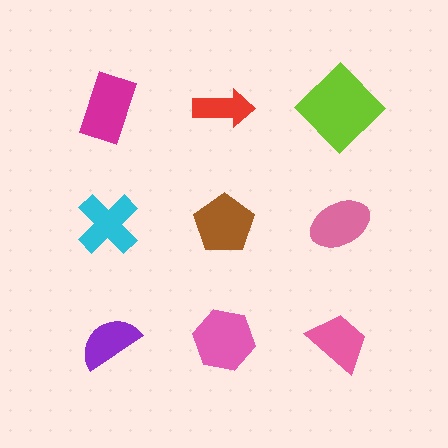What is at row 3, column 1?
A purple semicircle.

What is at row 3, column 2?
A pink hexagon.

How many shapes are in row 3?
3 shapes.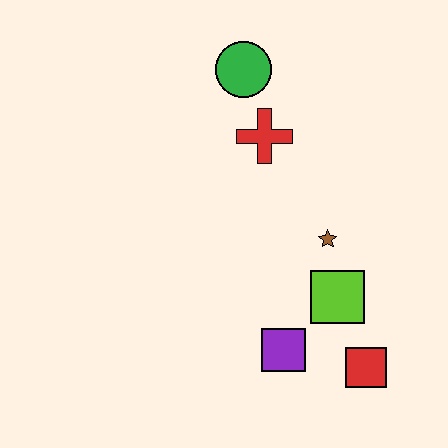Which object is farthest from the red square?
The green circle is farthest from the red square.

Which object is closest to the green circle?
The red cross is closest to the green circle.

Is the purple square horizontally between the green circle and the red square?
Yes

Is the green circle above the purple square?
Yes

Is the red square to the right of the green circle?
Yes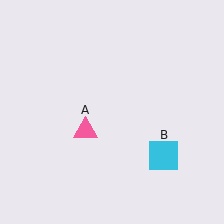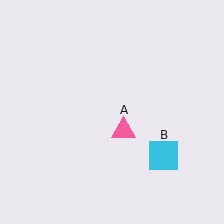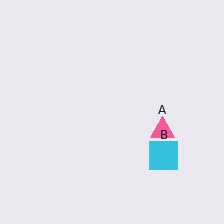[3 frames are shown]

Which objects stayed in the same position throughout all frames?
Cyan square (object B) remained stationary.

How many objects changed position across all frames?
1 object changed position: pink triangle (object A).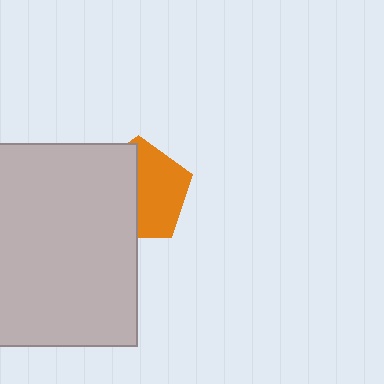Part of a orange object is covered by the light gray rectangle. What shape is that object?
It is a pentagon.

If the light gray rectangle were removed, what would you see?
You would see the complete orange pentagon.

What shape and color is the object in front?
The object in front is a light gray rectangle.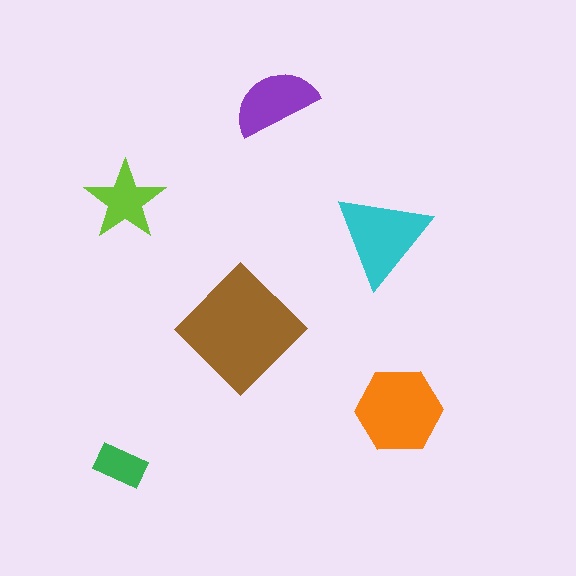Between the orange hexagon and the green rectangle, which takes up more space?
The orange hexagon.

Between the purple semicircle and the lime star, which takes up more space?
The purple semicircle.